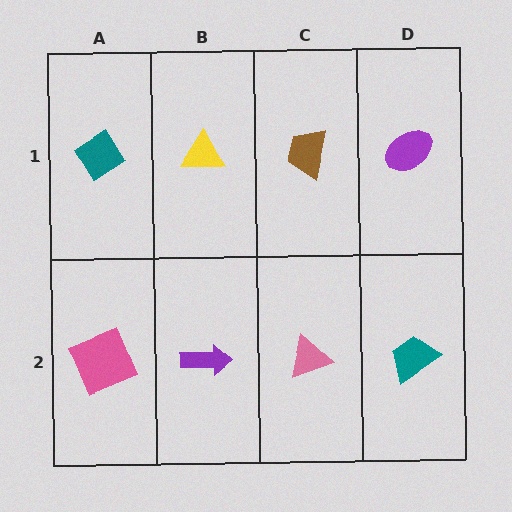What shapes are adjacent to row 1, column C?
A pink triangle (row 2, column C), a yellow triangle (row 1, column B), a purple ellipse (row 1, column D).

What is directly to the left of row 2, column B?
A pink square.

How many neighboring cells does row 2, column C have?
3.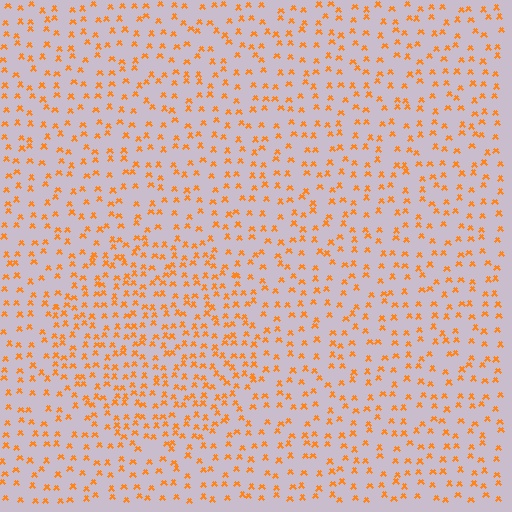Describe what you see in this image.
The image contains small orange elements arranged at two different densities. A circle-shaped region is visible where the elements are more densely packed than the surrounding area.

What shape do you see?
I see a circle.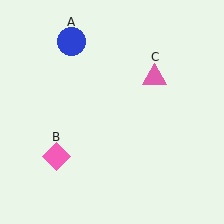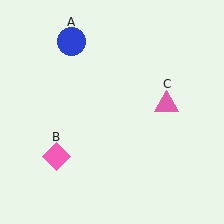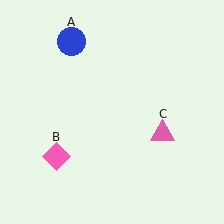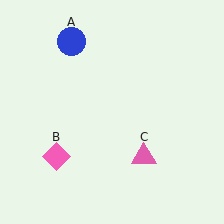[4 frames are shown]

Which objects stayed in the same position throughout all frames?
Blue circle (object A) and pink diamond (object B) remained stationary.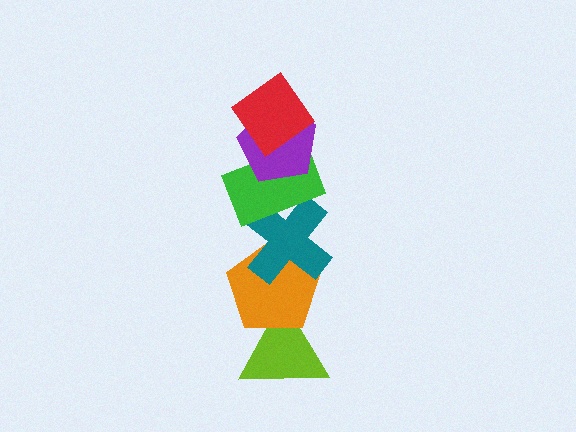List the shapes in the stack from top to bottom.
From top to bottom: the red diamond, the purple pentagon, the green rectangle, the teal cross, the orange pentagon, the lime triangle.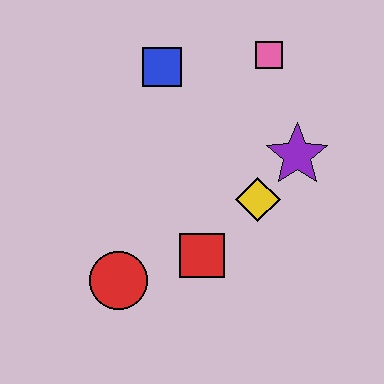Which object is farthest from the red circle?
The pink square is farthest from the red circle.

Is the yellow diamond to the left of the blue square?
No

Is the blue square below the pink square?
Yes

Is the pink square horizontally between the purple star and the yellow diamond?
Yes